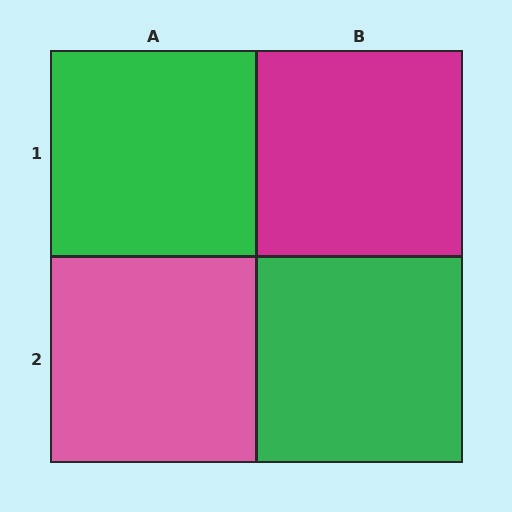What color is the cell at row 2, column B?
Green.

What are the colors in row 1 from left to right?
Green, magenta.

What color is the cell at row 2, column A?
Pink.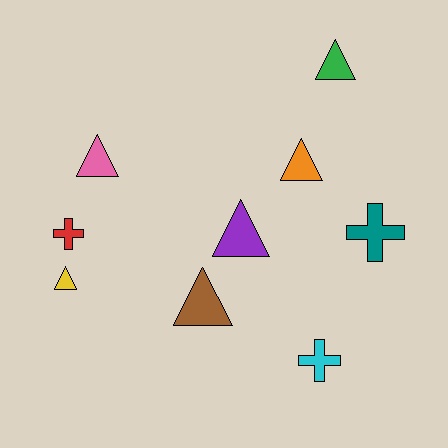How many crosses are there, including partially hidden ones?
There are 3 crosses.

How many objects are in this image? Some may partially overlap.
There are 9 objects.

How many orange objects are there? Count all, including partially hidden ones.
There is 1 orange object.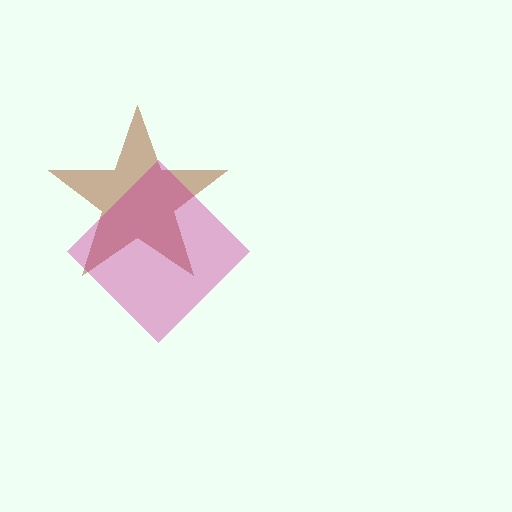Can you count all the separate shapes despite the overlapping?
Yes, there are 2 separate shapes.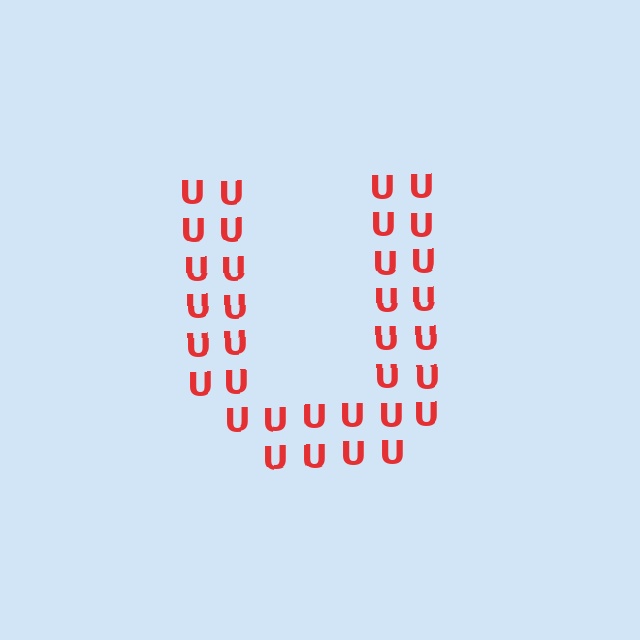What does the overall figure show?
The overall figure shows the letter U.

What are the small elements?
The small elements are letter U's.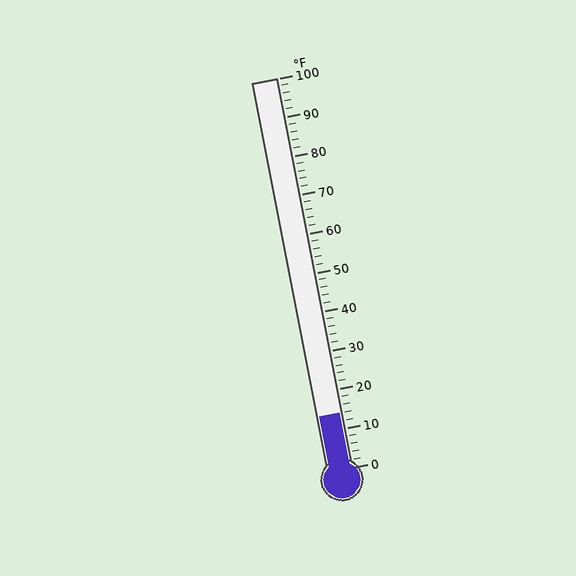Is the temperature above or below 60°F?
The temperature is below 60°F.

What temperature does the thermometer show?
The thermometer shows approximately 14°F.